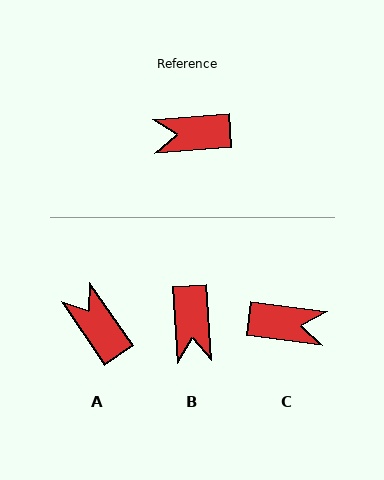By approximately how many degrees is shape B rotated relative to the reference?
Approximately 89 degrees counter-clockwise.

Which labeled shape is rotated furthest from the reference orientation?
C, about 168 degrees away.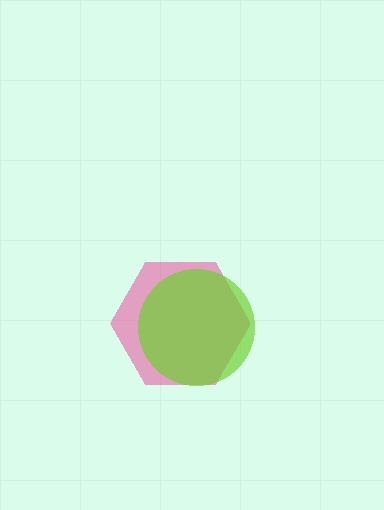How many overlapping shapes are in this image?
There are 2 overlapping shapes in the image.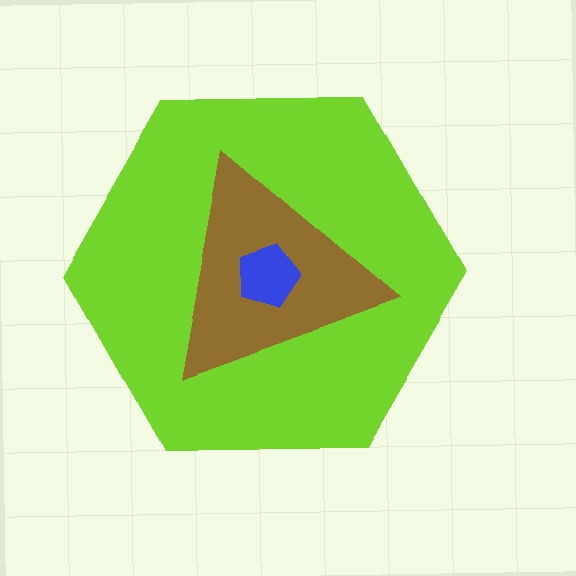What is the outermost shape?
The lime hexagon.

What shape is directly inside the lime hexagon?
The brown triangle.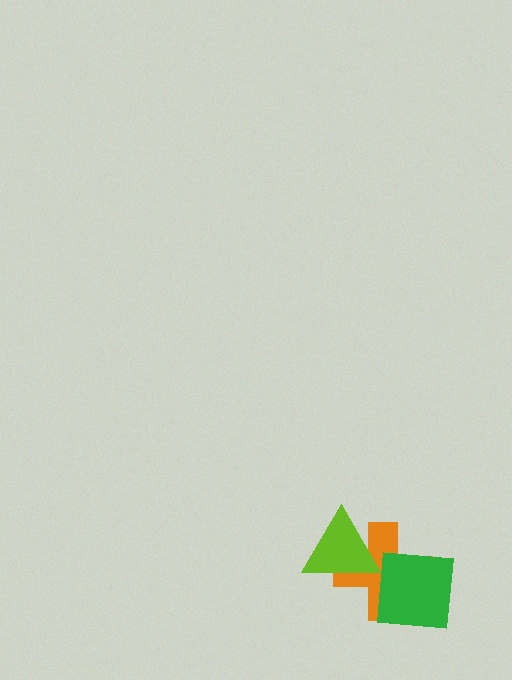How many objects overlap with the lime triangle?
2 objects overlap with the lime triangle.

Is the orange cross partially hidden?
Yes, it is partially covered by another shape.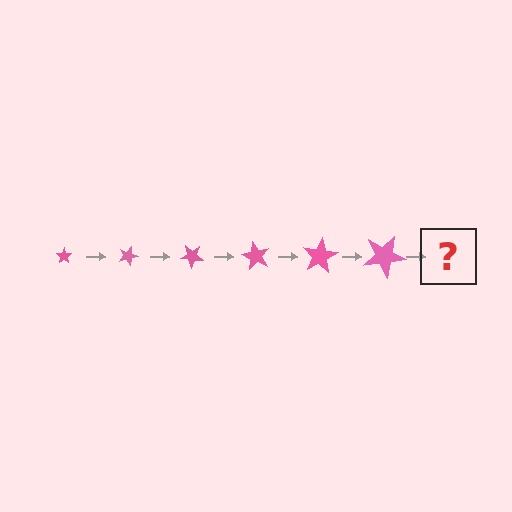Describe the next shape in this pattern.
It should be a star, larger than the previous one and rotated 120 degrees from the start.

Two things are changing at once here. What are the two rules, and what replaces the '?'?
The two rules are that the star grows larger each step and it rotates 20 degrees each step. The '?' should be a star, larger than the previous one and rotated 120 degrees from the start.